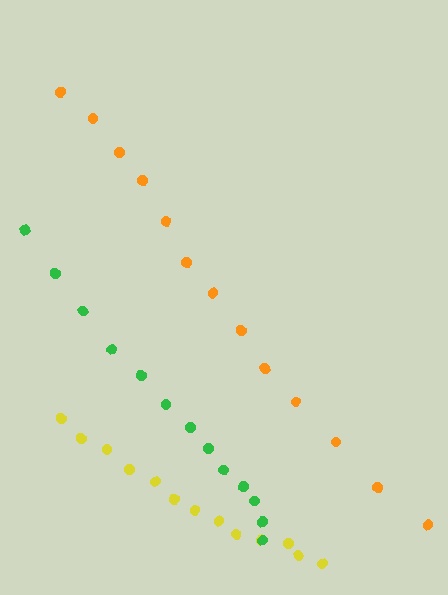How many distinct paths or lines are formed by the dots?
There are 3 distinct paths.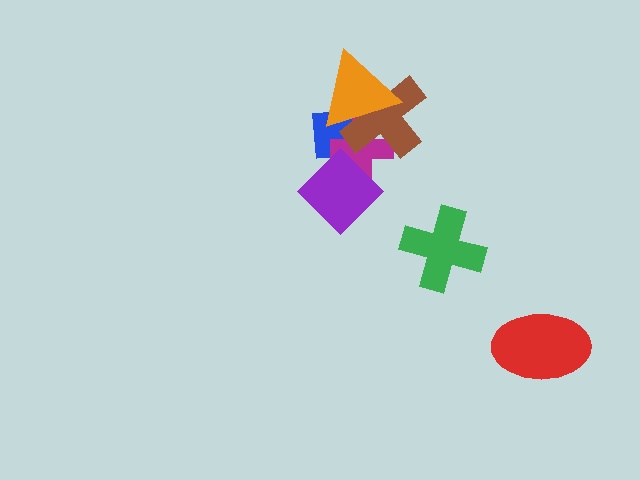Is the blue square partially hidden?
Yes, it is partially covered by another shape.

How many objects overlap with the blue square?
4 objects overlap with the blue square.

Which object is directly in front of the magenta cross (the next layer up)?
The brown cross is directly in front of the magenta cross.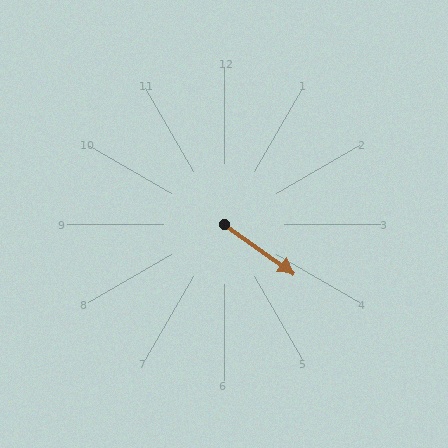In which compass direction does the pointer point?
Southeast.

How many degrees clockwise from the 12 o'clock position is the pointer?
Approximately 125 degrees.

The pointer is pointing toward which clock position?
Roughly 4 o'clock.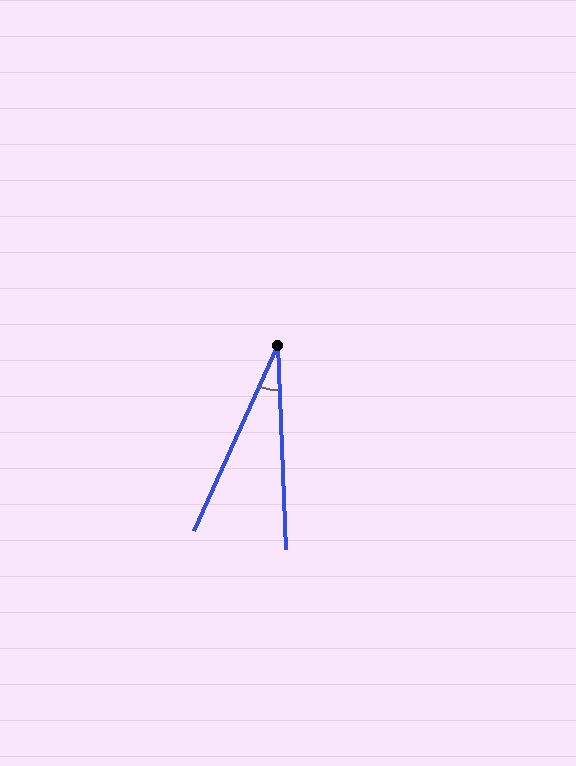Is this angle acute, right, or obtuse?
It is acute.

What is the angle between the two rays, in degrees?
Approximately 27 degrees.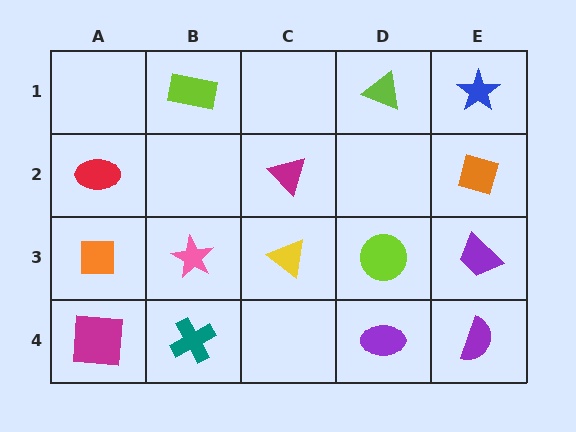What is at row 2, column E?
An orange square.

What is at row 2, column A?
A red ellipse.